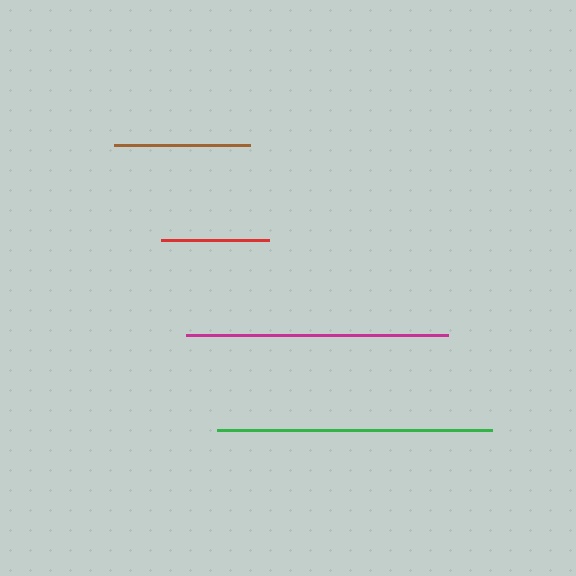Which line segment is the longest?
The green line is the longest at approximately 275 pixels.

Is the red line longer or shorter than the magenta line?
The magenta line is longer than the red line.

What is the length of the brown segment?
The brown segment is approximately 135 pixels long.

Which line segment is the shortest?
The red line is the shortest at approximately 107 pixels.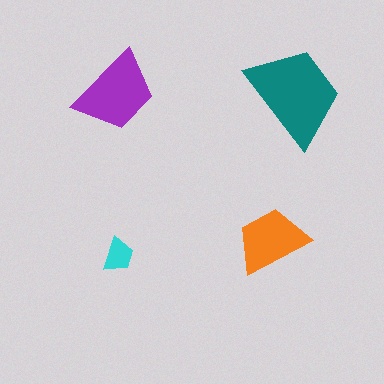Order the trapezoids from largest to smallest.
the teal one, the purple one, the orange one, the cyan one.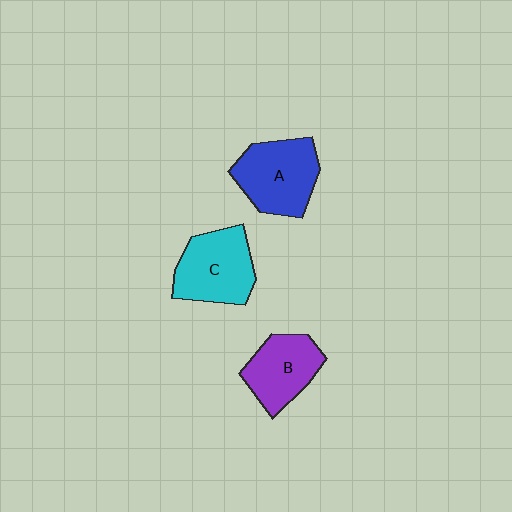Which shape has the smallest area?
Shape B (purple).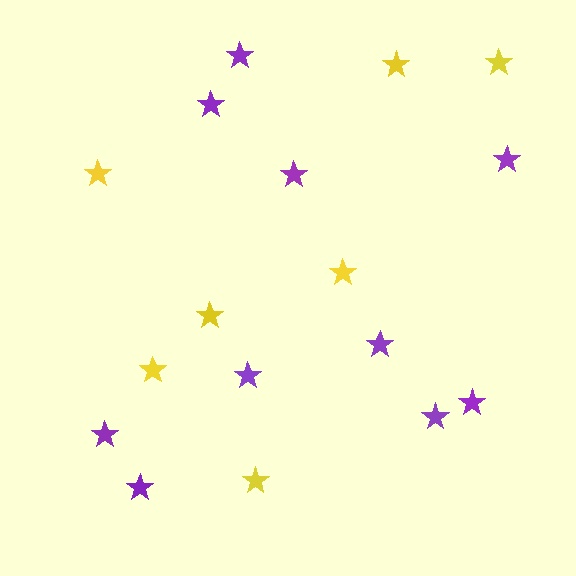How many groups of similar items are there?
There are 2 groups: one group of yellow stars (7) and one group of purple stars (10).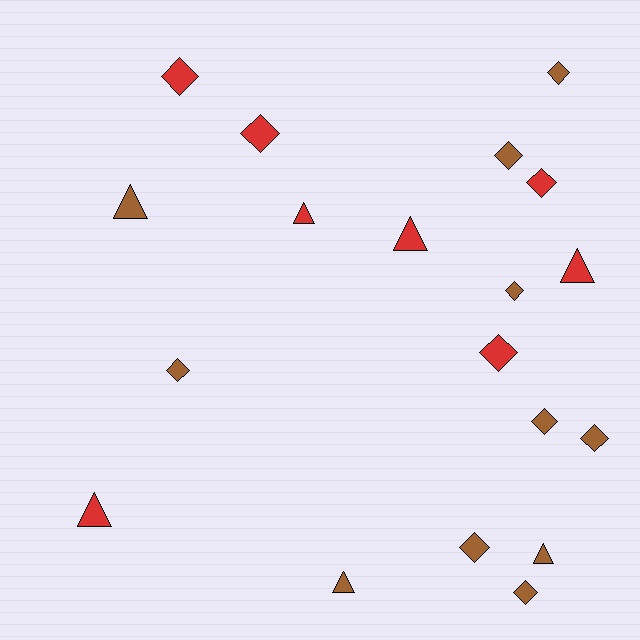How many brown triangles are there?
There are 3 brown triangles.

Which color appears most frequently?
Brown, with 11 objects.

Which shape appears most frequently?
Diamond, with 12 objects.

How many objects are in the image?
There are 19 objects.